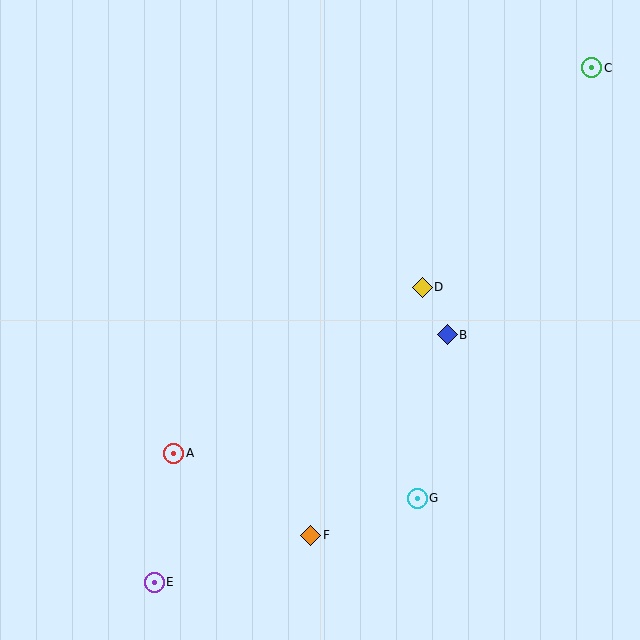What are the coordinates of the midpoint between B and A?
The midpoint between B and A is at (310, 394).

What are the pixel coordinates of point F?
Point F is at (311, 535).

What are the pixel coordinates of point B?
Point B is at (447, 335).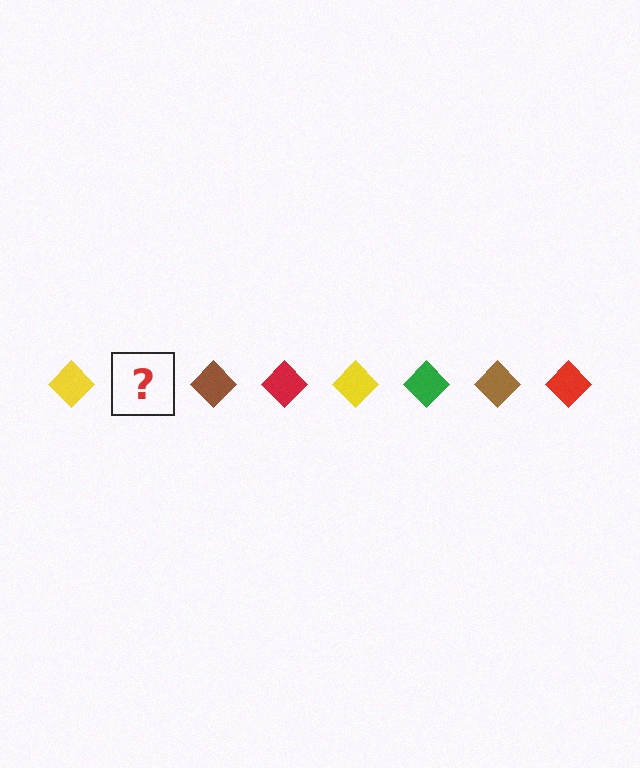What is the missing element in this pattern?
The missing element is a green diamond.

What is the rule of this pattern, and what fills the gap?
The rule is that the pattern cycles through yellow, green, brown, red diamonds. The gap should be filled with a green diamond.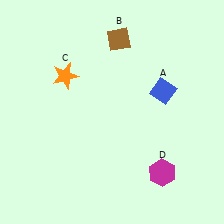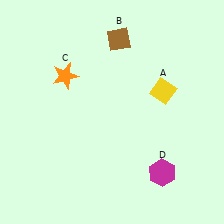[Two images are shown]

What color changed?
The diamond (A) changed from blue in Image 1 to yellow in Image 2.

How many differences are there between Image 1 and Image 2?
There is 1 difference between the two images.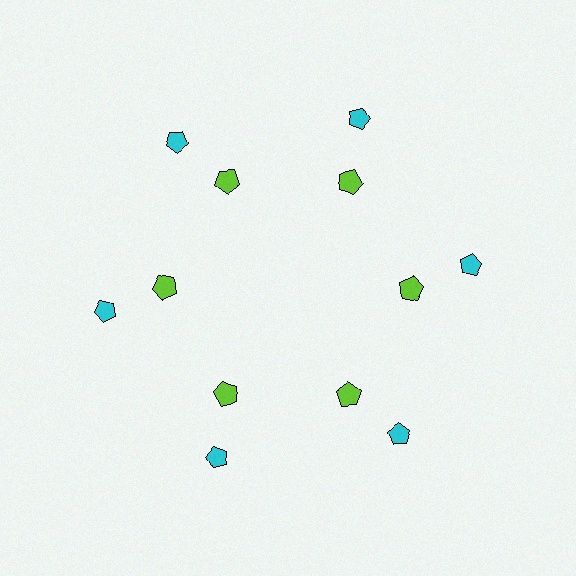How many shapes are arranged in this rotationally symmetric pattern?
There are 12 shapes, arranged in 6 groups of 2.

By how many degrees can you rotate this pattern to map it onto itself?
The pattern maps onto itself every 60 degrees of rotation.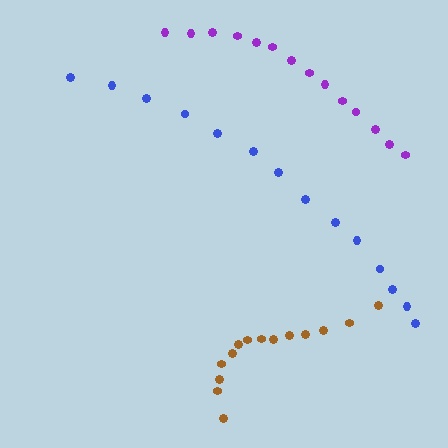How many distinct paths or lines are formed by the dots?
There are 3 distinct paths.